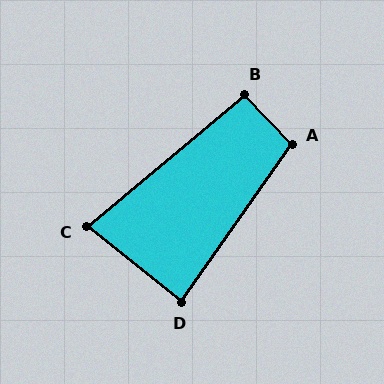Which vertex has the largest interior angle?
A, at approximately 101 degrees.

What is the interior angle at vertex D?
Approximately 87 degrees (approximately right).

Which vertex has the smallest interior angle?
C, at approximately 79 degrees.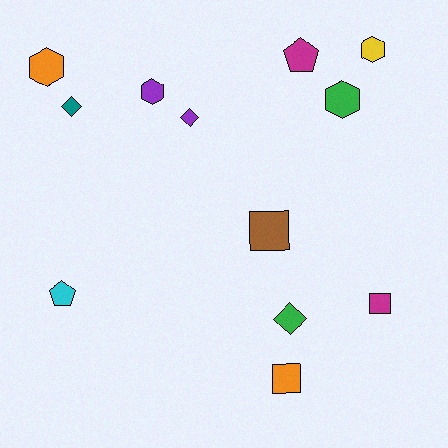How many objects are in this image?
There are 12 objects.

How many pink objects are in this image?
There are no pink objects.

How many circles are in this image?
There are no circles.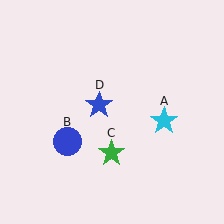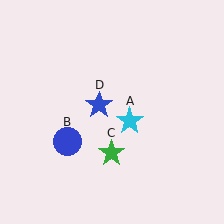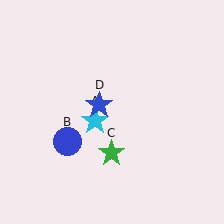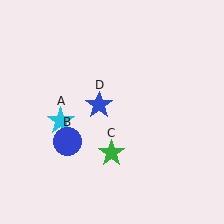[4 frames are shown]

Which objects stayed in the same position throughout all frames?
Blue circle (object B) and green star (object C) and blue star (object D) remained stationary.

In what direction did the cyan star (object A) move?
The cyan star (object A) moved left.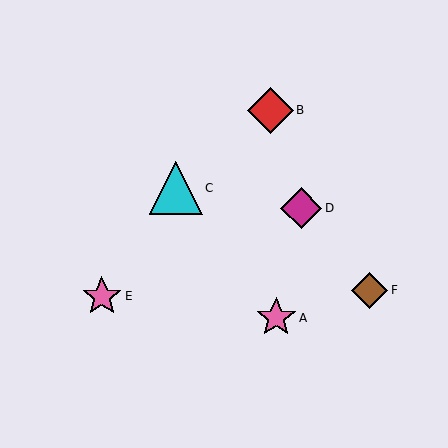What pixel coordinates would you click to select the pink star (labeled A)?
Click at (276, 318) to select the pink star A.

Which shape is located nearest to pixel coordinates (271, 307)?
The pink star (labeled A) at (276, 318) is nearest to that location.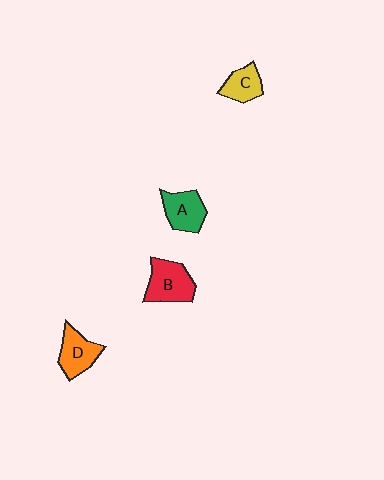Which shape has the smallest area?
Shape C (yellow).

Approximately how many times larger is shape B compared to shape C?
Approximately 1.5 times.